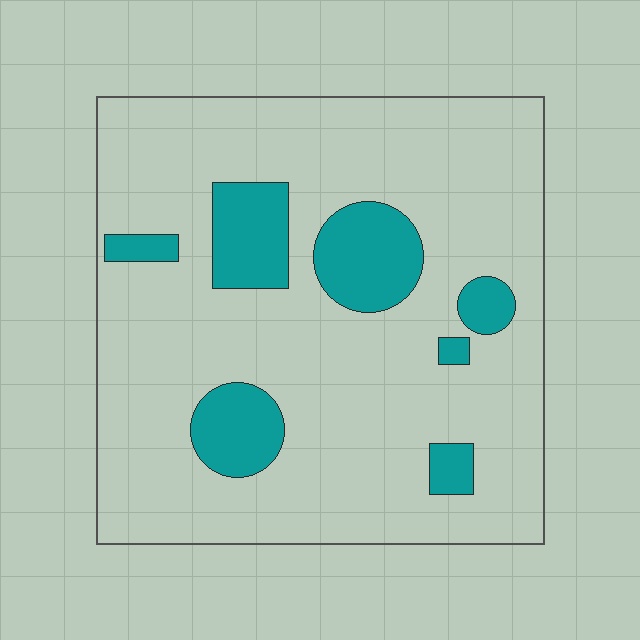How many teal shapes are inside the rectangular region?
7.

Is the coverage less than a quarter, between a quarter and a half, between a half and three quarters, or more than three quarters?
Less than a quarter.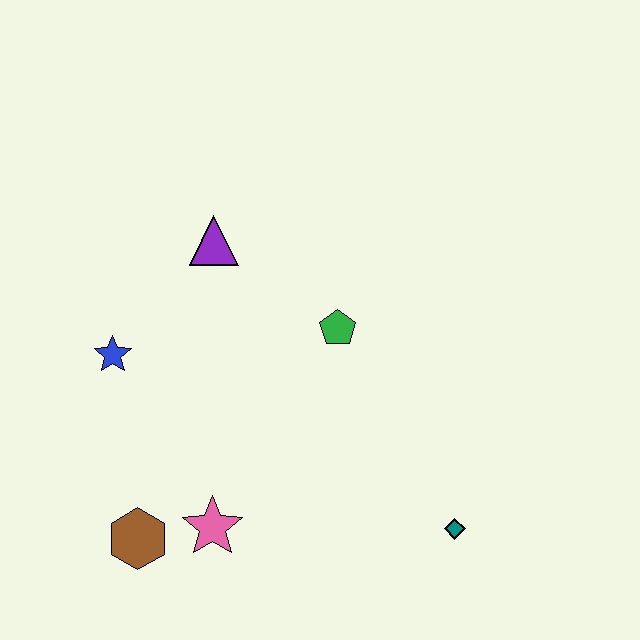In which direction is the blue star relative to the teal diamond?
The blue star is to the left of the teal diamond.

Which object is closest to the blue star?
The purple triangle is closest to the blue star.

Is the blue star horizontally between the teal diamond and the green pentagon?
No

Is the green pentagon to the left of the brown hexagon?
No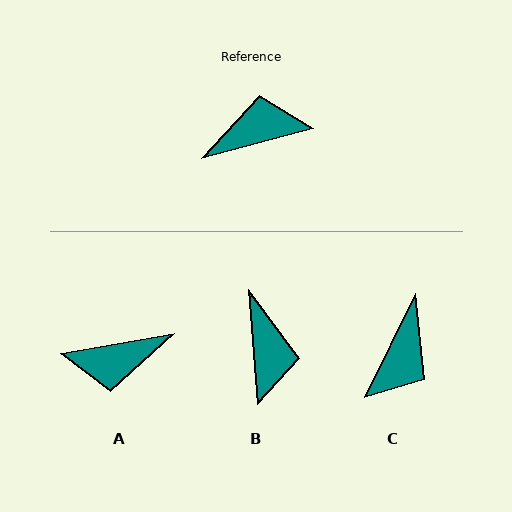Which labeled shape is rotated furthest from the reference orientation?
A, about 175 degrees away.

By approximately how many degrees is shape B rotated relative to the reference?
Approximately 101 degrees clockwise.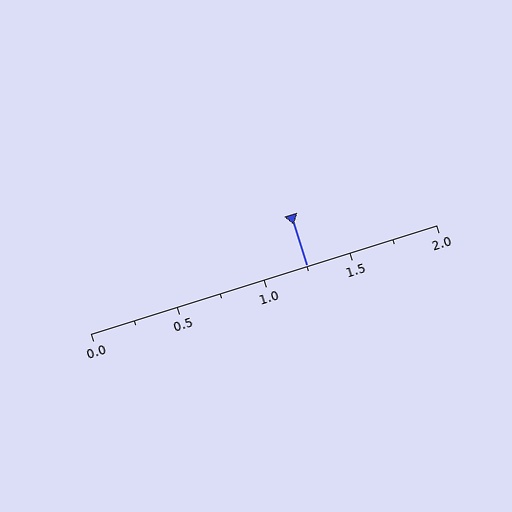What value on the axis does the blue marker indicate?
The marker indicates approximately 1.25.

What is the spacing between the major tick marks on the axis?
The major ticks are spaced 0.5 apart.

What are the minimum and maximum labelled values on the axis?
The axis runs from 0.0 to 2.0.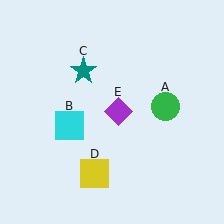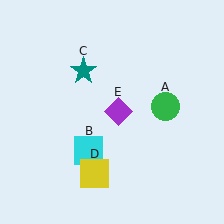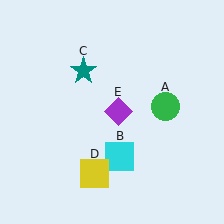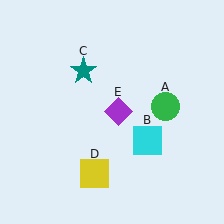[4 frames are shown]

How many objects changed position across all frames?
1 object changed position: cyan square (object B).